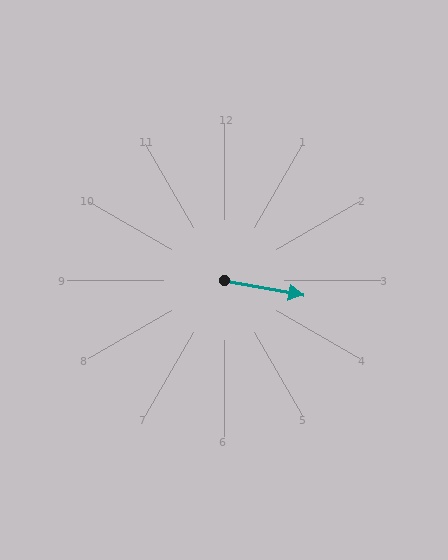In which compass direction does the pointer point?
East.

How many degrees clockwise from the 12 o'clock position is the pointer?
Approximately 101 degrees.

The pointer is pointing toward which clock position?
Roughly 3 o'clock.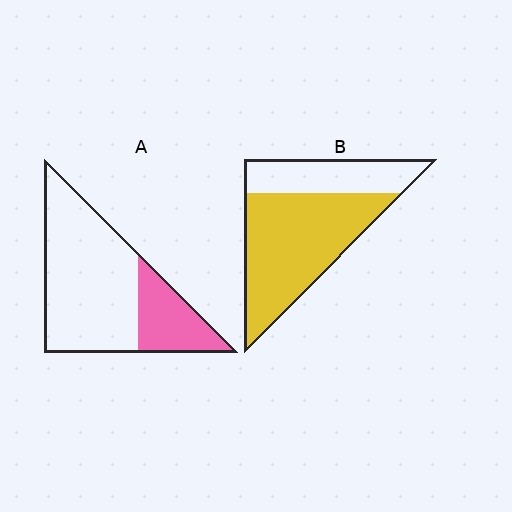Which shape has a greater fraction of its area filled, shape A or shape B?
Shape B.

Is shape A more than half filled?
No.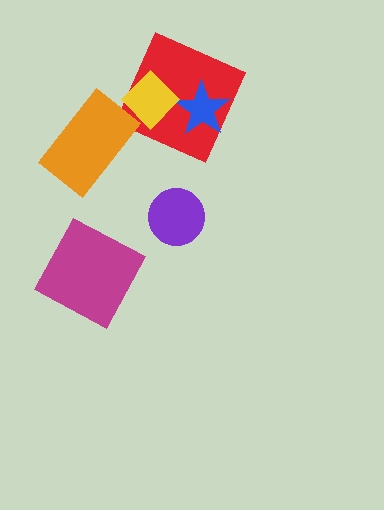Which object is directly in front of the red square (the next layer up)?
The blue star is directly in front of the red square.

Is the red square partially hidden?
Yes, it is partially covered by another shape.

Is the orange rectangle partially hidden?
No, no other shape covers it.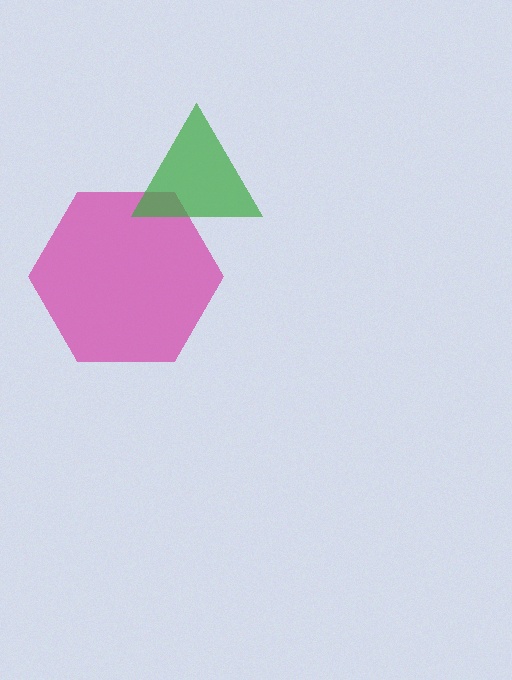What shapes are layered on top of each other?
The layered shapes are: a magenta hexagon, a green triangle.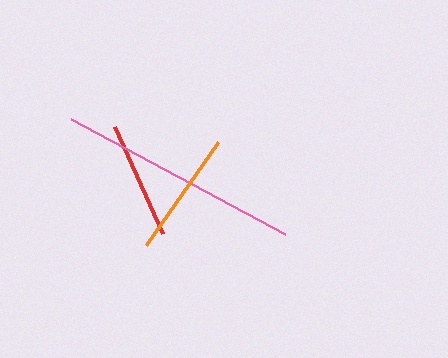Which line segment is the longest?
The pink line is the longest at approximately 244 pixels.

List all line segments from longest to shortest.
From longest to shortest: pink, orange, red.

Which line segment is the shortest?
The red line is the shortest at approximately 117 pixels.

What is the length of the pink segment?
The pink segment is approximately 244 pixels long.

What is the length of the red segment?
The red segment is approximately 117 pixels long.